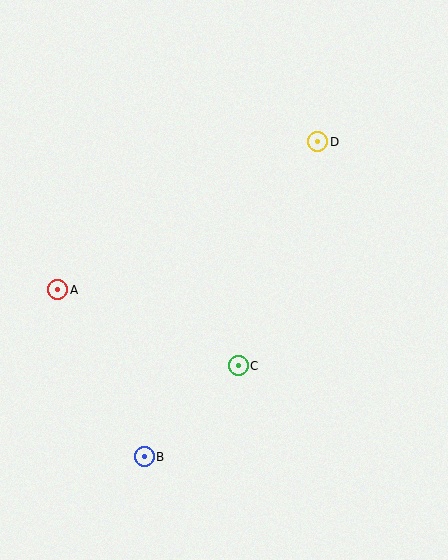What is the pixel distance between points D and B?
The distance between D and B is 360 pixels.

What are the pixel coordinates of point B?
Point B is at (144, 457).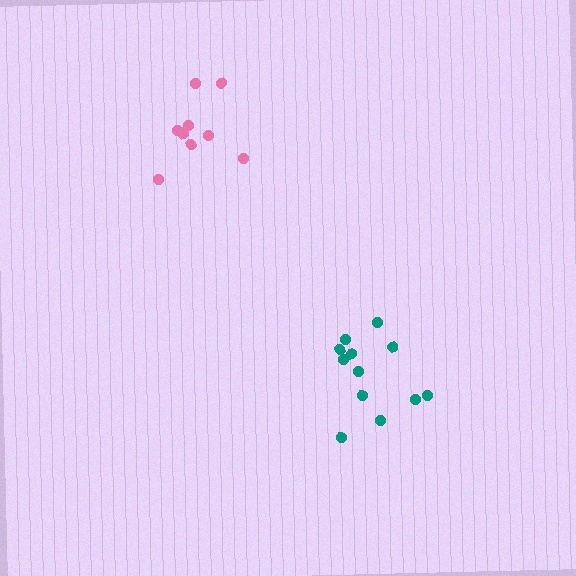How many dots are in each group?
Group 1: 12 dots, Group 2: 9 dots (21 total).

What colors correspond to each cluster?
The clusters are colored: teal, pink.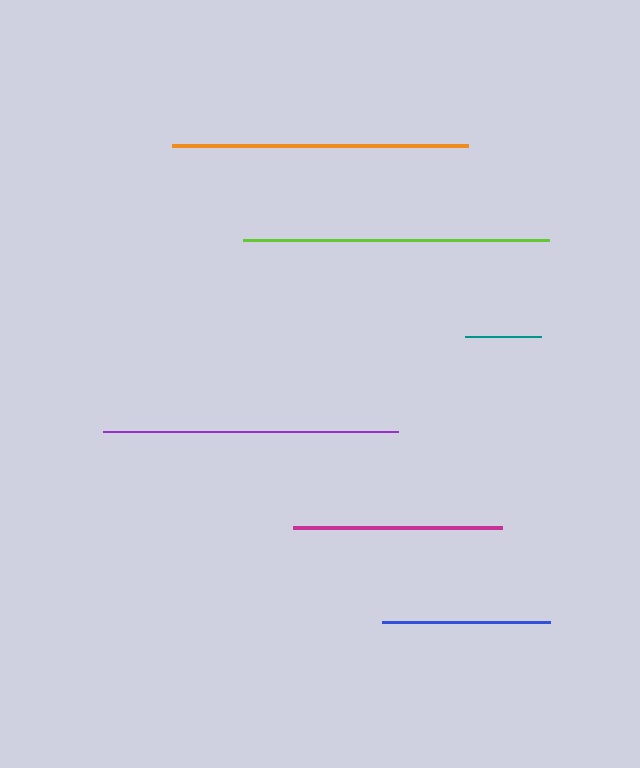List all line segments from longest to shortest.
From longest to shortest: lime, orange, purple, magenta, blue, teal.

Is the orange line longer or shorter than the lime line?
The lime line is longer than the orange line.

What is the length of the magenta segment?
The magenta segment is approximately 209 pixels long.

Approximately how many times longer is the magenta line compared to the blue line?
The magenta line is approximately 1.2 times the length of the blue line.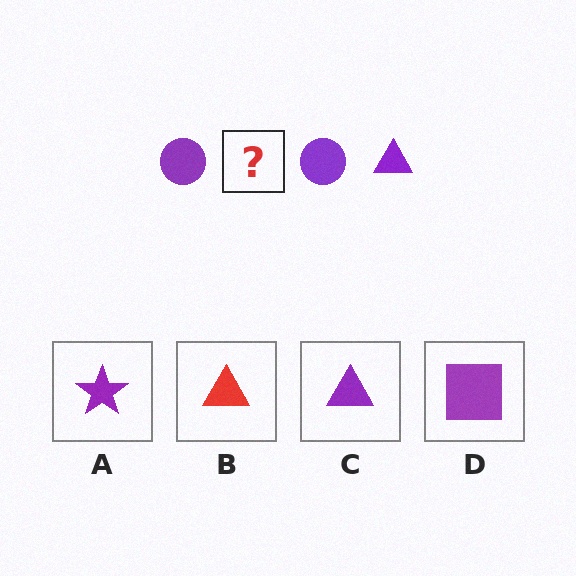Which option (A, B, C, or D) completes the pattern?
C.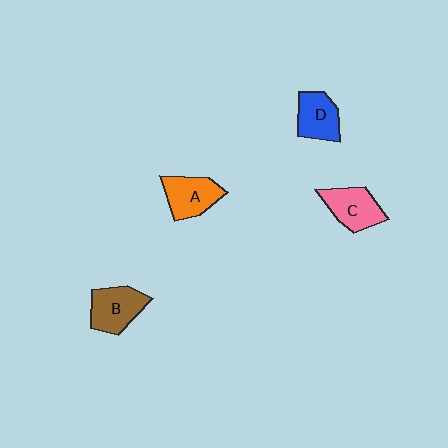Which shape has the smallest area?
Shape D (blue).